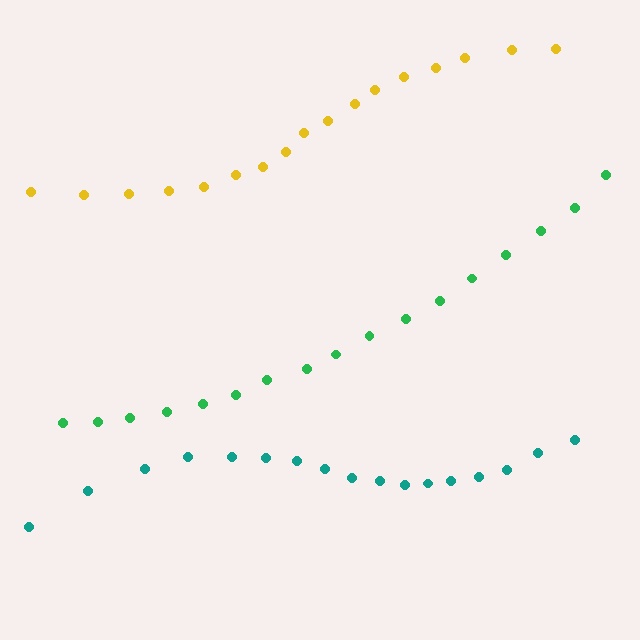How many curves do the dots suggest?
There are 3 distinct paths.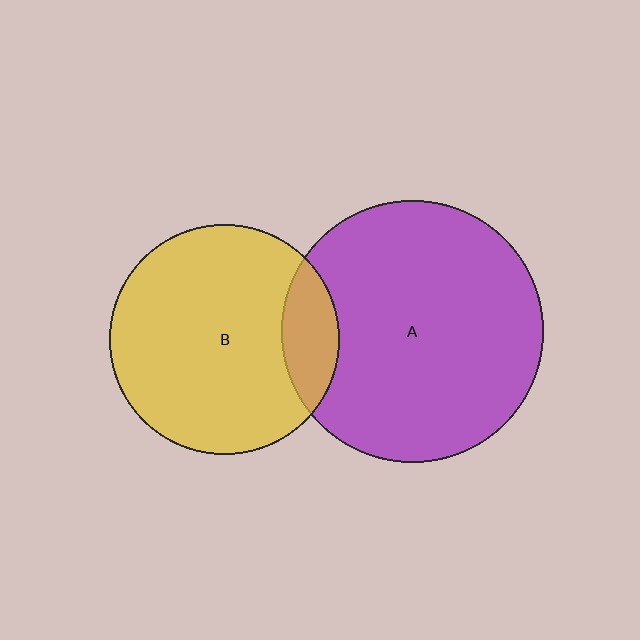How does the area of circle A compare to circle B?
Approximately 1.3 times.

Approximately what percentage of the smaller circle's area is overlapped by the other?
Approximately 15%.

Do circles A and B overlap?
Yes.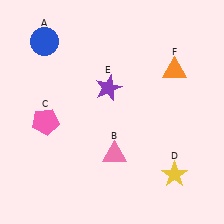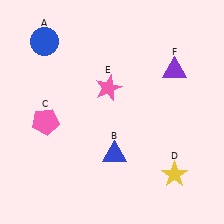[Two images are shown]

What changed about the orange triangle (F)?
In Image 1, F is orange. In Image 2, it changed to purple.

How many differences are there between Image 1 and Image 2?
There are 3 differences between the two images.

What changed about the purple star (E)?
In Image 1, E is purple. In Image 2, it changed to pink.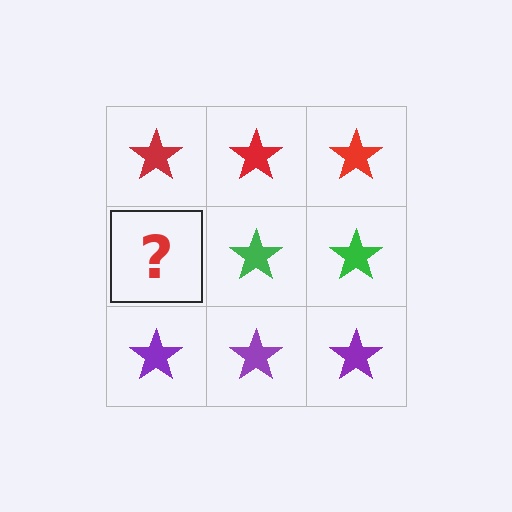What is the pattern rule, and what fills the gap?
The rule is that each row has a consistent color. The gap should be filled with a green star.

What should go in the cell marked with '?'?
The missing cell should contain a green star.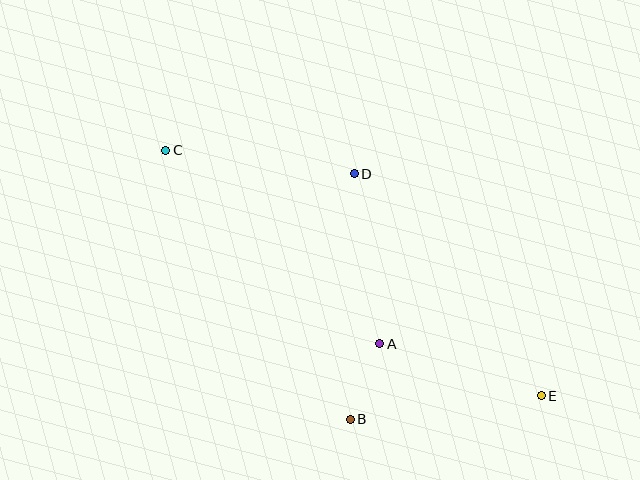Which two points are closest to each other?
Points A and B are closest to each other.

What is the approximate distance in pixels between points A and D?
The distance between A and D is approximately 172 pixels.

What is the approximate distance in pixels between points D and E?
The distance between D and E is approximately 290 pixels.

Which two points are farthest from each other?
Points C and E are farthest from each other.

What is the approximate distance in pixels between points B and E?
The distance between B and E is approximately 193 pixels.